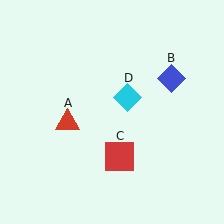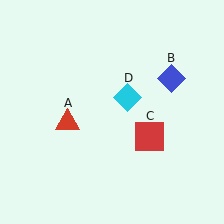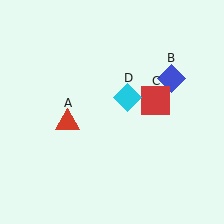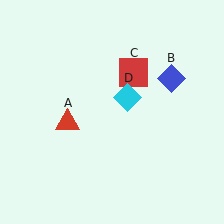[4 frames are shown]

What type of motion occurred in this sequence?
The red square (object C) rotated counterclockwise around the center of the scene.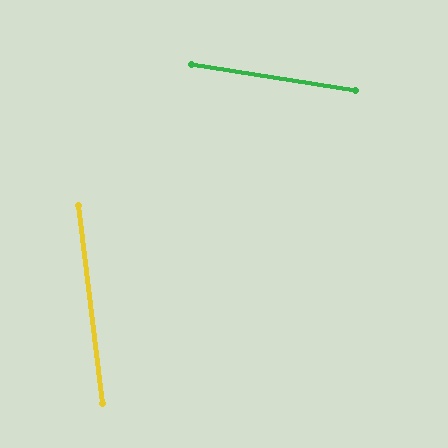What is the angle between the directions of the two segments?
Approximately 74 degrees.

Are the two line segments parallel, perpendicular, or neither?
Neither parallel nor perpendicular — they differ by about 74°.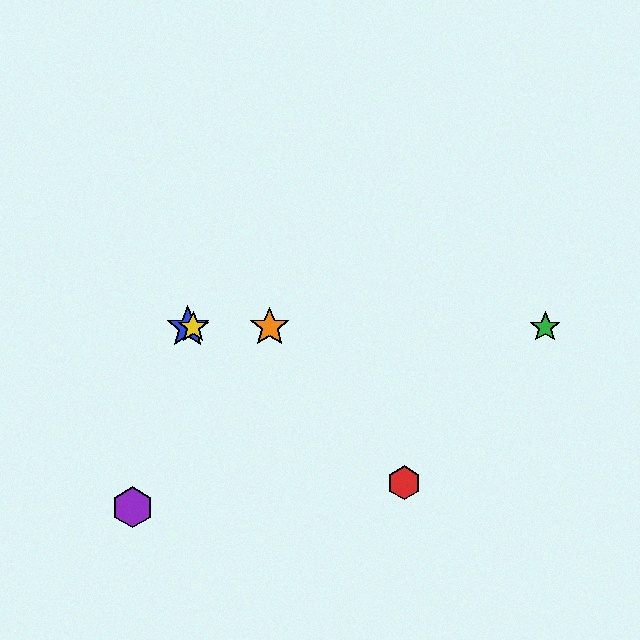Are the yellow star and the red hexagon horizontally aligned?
No, the yellow star is at y≈327 and the red hexagon is at y≈483.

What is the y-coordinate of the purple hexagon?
The purple hexagon is at y≈507.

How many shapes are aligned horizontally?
4 shapes (the blue star, the green star, the yellow star, the orange star) are aligned horizontally.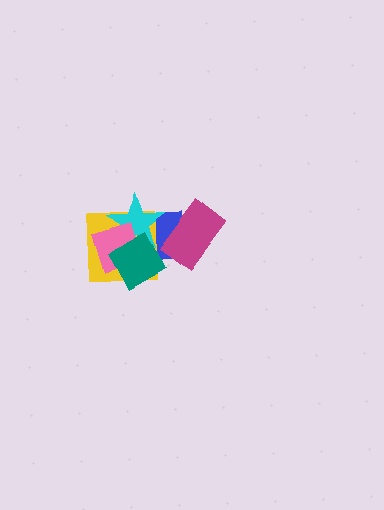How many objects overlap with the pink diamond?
4 objects overlap with the pink diamond.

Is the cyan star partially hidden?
Yes, it is partially covered by another shape.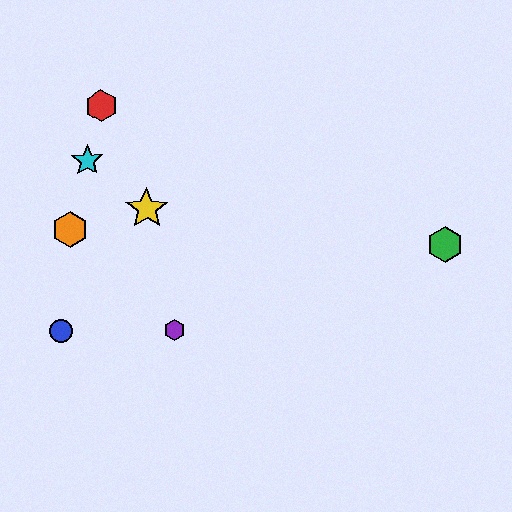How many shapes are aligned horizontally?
2 shapes (the blue circle, the purple hexagon) are aligned horizontally.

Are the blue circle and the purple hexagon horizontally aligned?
Yes, both are at y≈331.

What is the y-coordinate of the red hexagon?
The red hexagon is at y≈106.